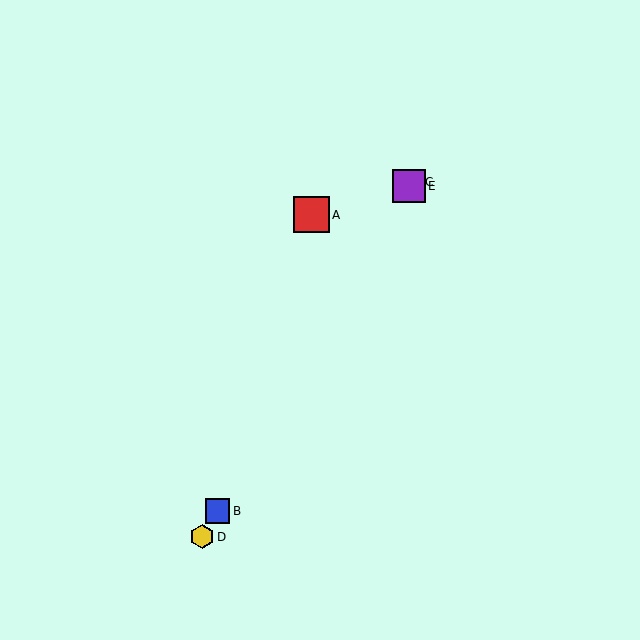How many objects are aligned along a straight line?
4 objects (B, C, D, E) are aligned along a straight line.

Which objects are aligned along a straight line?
Objects B, C, D, E are aligned along a straight line.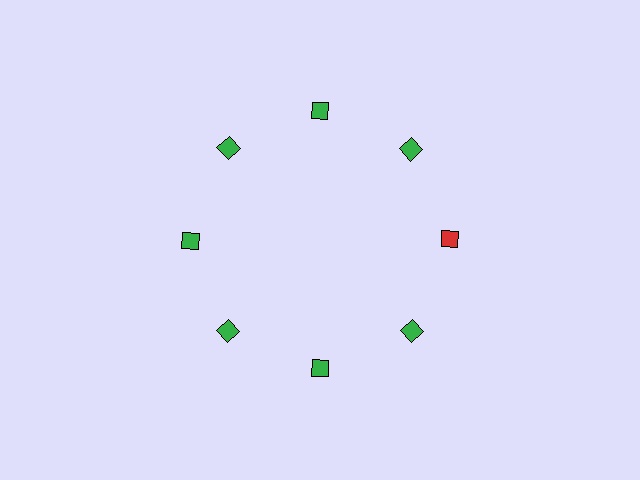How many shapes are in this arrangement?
There are 8 shapes arranged in a ring pattern.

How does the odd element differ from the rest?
It has a different color: red instead of green.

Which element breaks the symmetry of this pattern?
The red square at roughly the 3 o'clock position breaks the symmetry. All other shapes are green squares.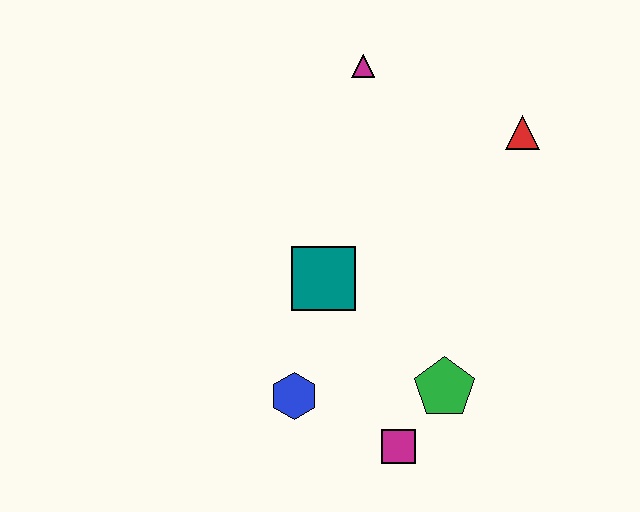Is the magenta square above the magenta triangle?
No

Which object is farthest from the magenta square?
The magenta triangle is farthest from the magenta square.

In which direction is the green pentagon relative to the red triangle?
The green pentagon is below the red triangle.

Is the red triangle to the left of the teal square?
No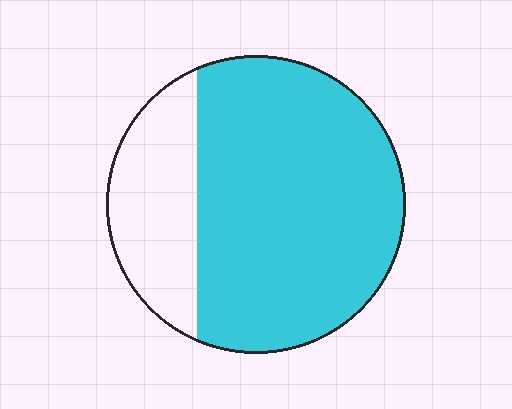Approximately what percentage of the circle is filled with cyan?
Approximately 75%.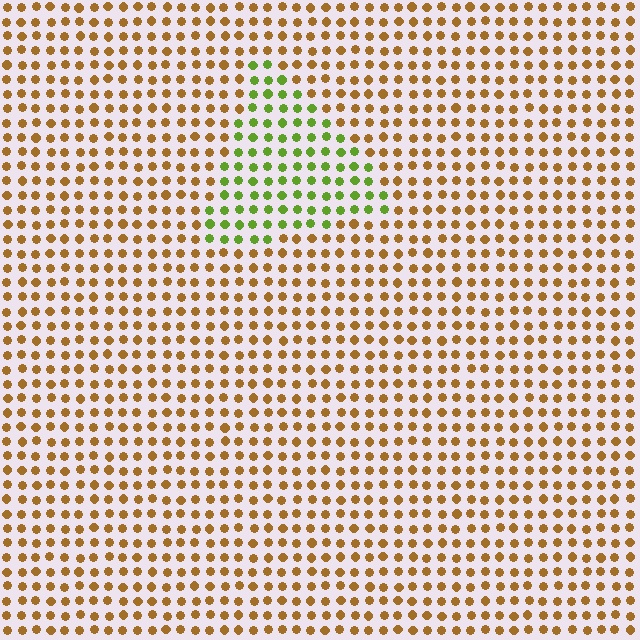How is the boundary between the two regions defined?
The boundary is defined purely by a slight shift in hue (about 58 degrees). Spacing, size, and orientation are identical on both sides.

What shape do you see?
I see a triangle.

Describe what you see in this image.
The image is filled with small brown elements in a uniform arrangement. A triangle-shaped region is visible where the elements are tinted to a slightly different hue, forming a subtle color boundary.